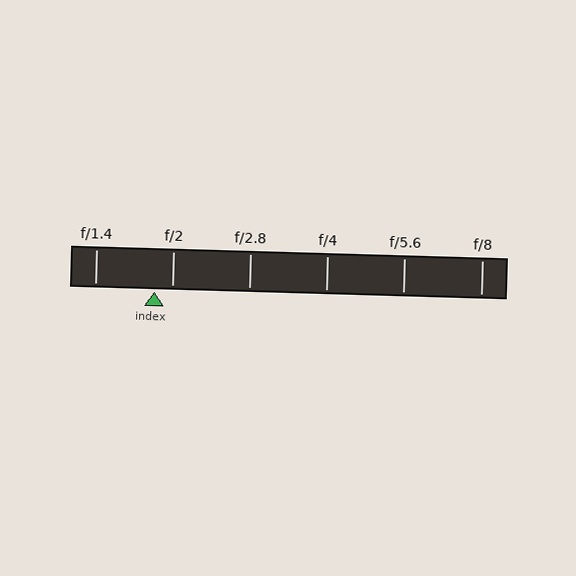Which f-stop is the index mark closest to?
The index mark is closest to f/2.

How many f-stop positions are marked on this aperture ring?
There are 6 f-stop positions marked.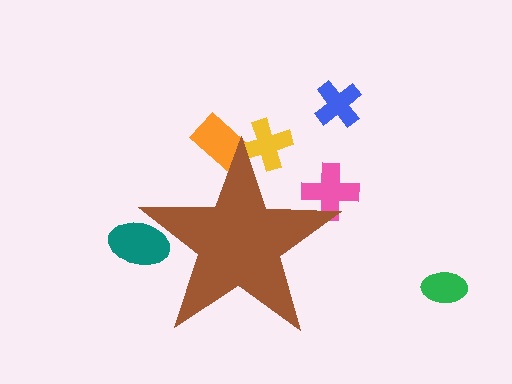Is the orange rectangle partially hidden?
Yes, the orange rectangle is partially hidden behind the brown star.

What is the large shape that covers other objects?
A brown star.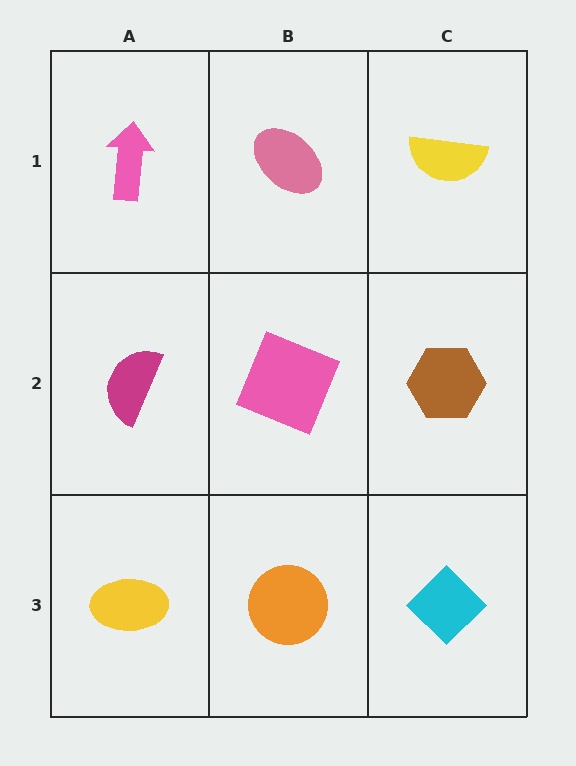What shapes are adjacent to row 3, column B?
A pink square (row 2, column B), a yellow ellipse (row 3, column A), a cyan diamond (row 3, column C).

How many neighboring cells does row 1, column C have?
2.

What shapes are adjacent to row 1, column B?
A pink square (row 2, column B), a pink arrow (row 1, column A), a yellow semicircle (row 1, column C).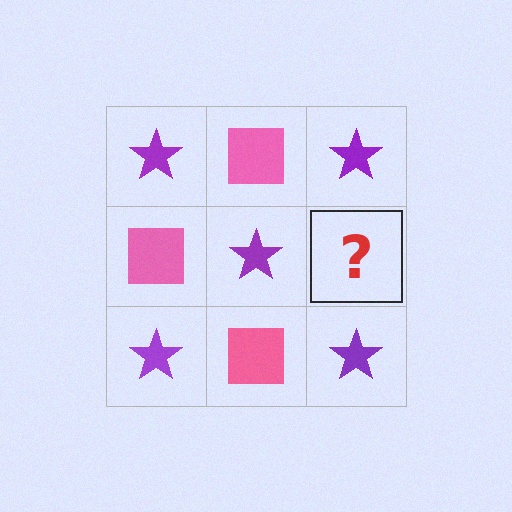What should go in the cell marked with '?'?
The missing cell should contain a pink square.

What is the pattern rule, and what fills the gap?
The rule is that it alternates purple star and pink square in a checkerboard pattern. The gap should be filled with a pink square.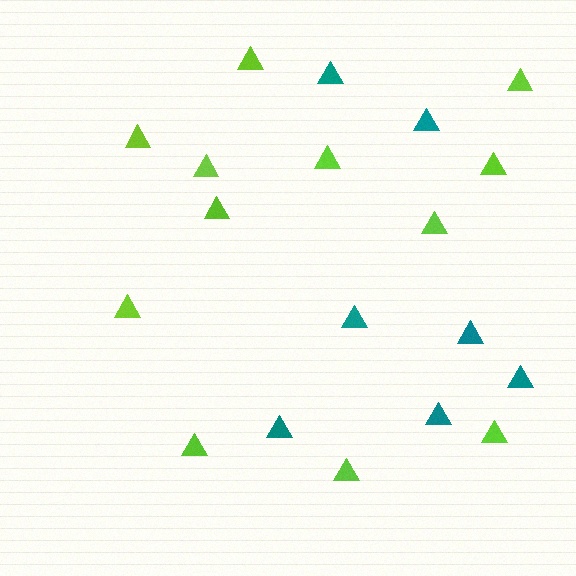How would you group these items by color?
There are 2 groups: one group of teal triangles (7) and one group of lime triangles (12).